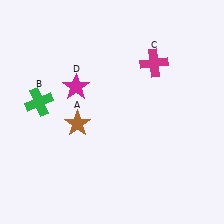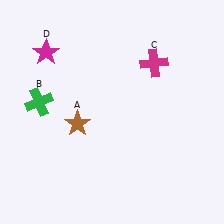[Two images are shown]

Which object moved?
The magenta star (D) moved up.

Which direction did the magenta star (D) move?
The magenta star (D) moved up.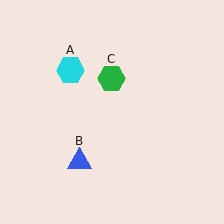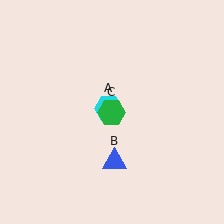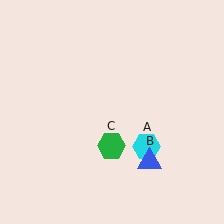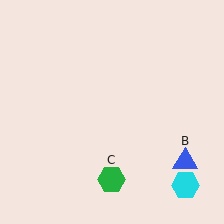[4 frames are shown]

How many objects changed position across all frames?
3 objects changed position: cyan hexagon (object A), blue triangle (object B), green hexagon (object C).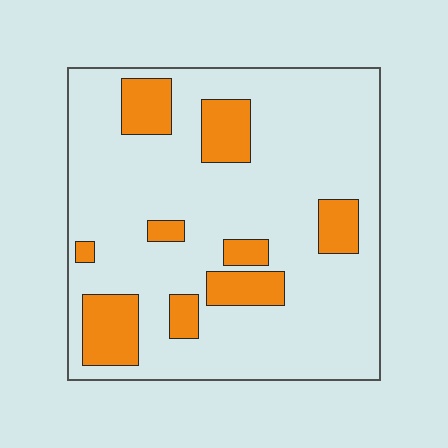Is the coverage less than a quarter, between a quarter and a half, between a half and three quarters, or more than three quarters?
Less than a quarter.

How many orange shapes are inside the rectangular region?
9.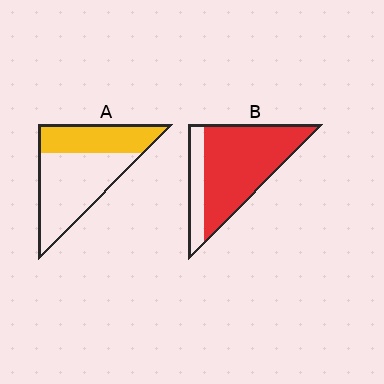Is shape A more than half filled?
No.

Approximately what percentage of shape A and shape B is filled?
A is approximately 40% and B is approximately 80%.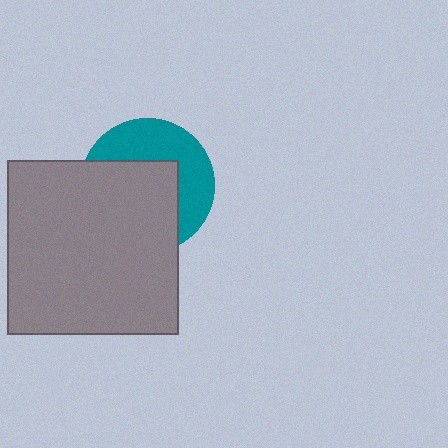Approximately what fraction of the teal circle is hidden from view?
Roughly 57% of the teal circle is hidden behind the gray rectangle.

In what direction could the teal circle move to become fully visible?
The teal circle could move toward the upper-right. That would shift it out from behind the gray rectangle entirely.